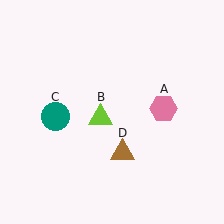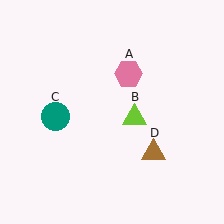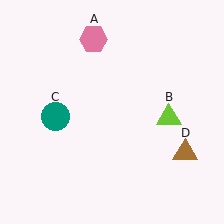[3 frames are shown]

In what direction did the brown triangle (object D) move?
The brown triangle (object D) moved right.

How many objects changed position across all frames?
3 objects changed position: pink hexagon (object A), lime triangle (object B), brown triangle (object D).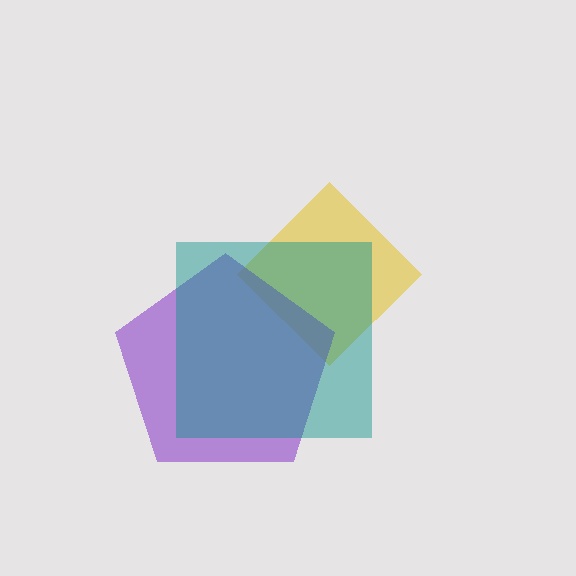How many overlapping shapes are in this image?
There are 3 overlapping shapes in the image.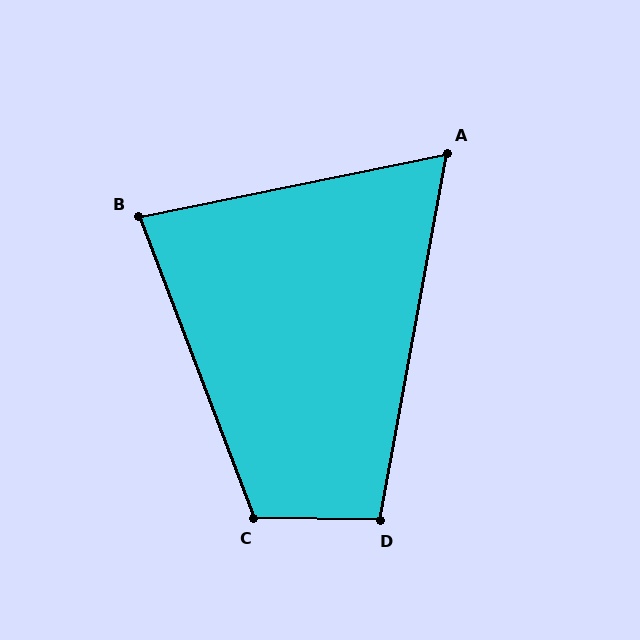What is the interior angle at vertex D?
Approximately 99 degrees (obtuse).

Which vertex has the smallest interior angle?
A, at approximately 68 degrees.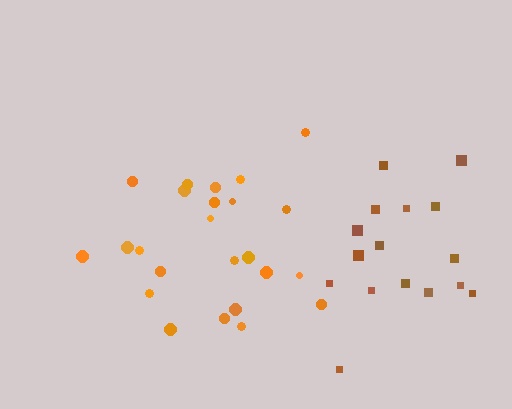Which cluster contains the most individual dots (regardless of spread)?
Orange (24).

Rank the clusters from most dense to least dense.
orange, brown.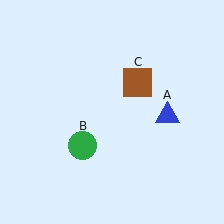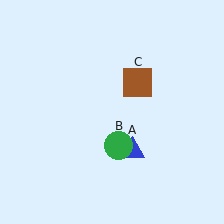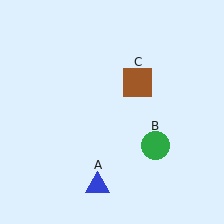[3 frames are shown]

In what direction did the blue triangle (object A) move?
The blue triangle (object A) moved down and to the left.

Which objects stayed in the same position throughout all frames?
Brown square (object C) remained stationary.